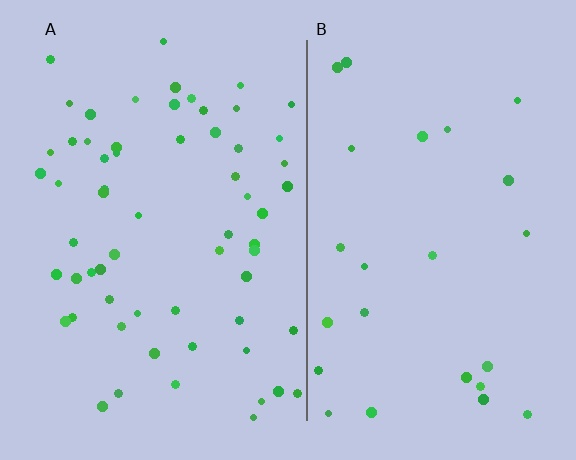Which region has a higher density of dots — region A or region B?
A (the left).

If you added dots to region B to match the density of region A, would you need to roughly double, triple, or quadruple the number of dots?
Approximately double.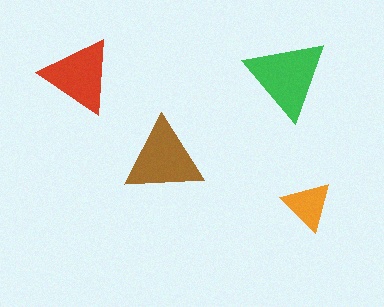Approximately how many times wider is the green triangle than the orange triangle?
About 1.5 times wider.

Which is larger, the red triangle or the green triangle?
The green one.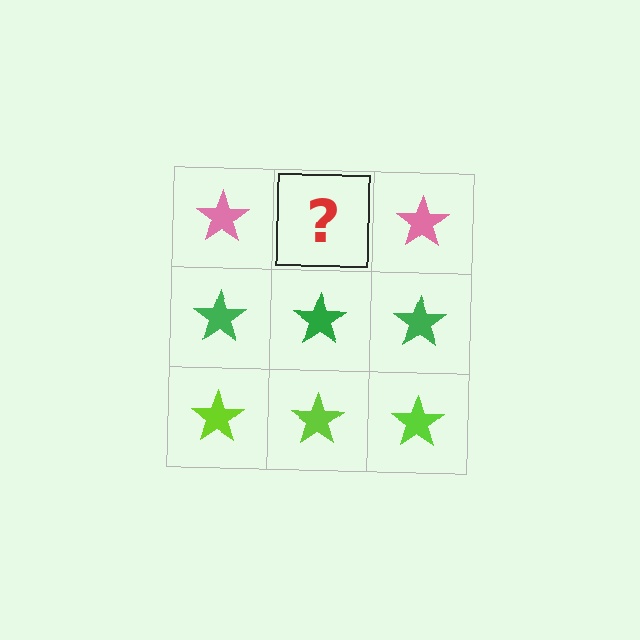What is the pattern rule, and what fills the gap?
The rule is that each row has a consistent color. The gap should be filled with a pink star.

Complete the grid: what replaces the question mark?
The question mark should be replaced with a pink star.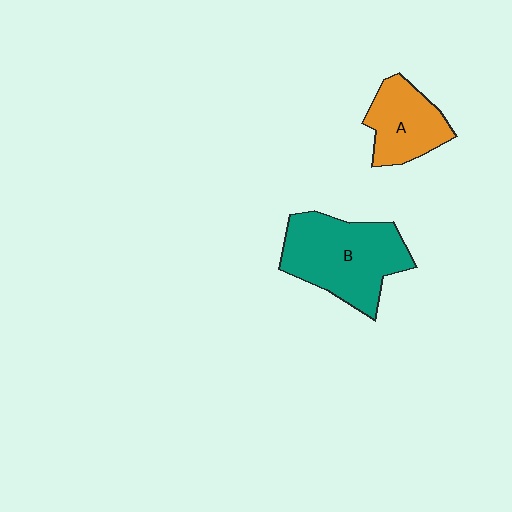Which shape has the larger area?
Shape B (teal).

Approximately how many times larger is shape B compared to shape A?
Approximately 1.7 times.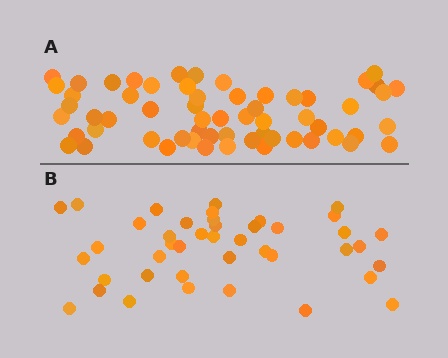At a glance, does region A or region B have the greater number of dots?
Region A (the top region) has more dots.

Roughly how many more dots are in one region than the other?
Region A has approximately 20 more dots than region B.